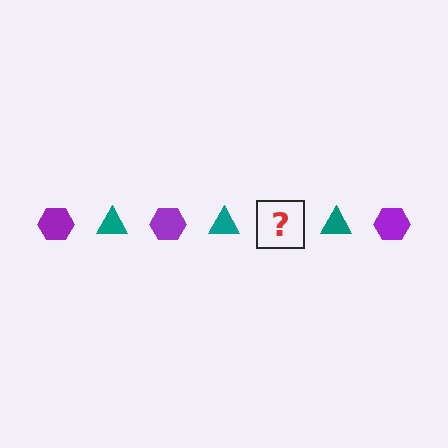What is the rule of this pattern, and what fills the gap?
The rule is that the pattern alternates between purple hexagon and teal triangle. The gap should be filled with a purple hexagon.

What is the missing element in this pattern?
The missing element is a purple hexagon.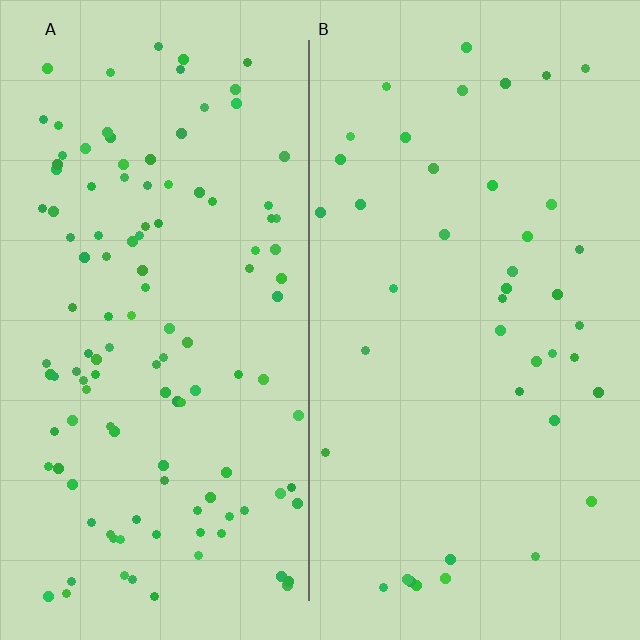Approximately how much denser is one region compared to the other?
Approximately 2.9× — region A over region B.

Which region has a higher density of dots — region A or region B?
A (the left).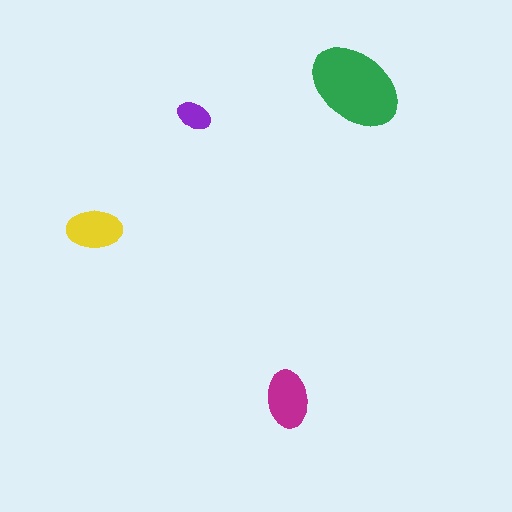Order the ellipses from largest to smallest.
the green one, the magenta one, the yellow one, the purple one.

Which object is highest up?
The green ellipse is topmost.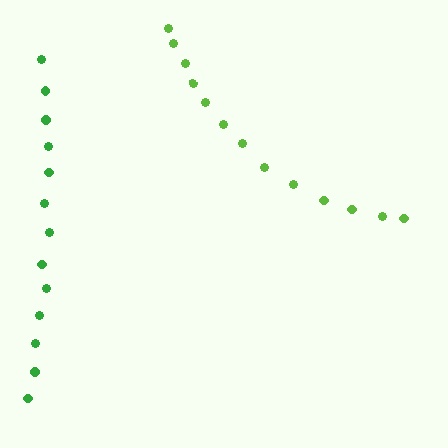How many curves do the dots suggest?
There are 2 distinct paths.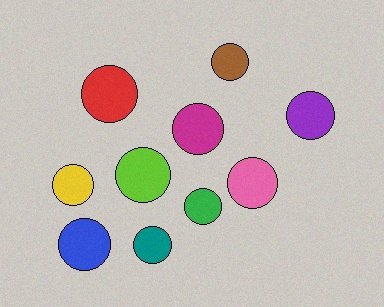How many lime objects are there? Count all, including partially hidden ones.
There is 1 lime object.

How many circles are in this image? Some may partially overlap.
There are 10 circles.